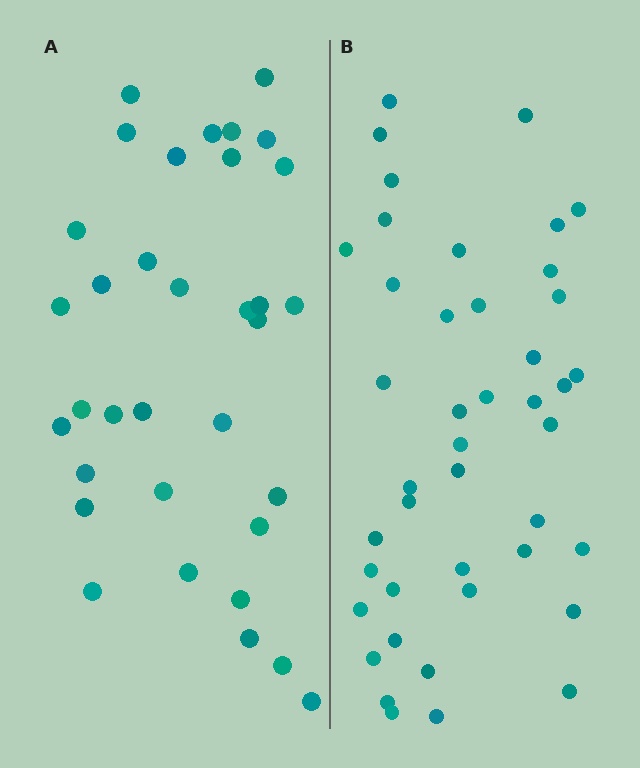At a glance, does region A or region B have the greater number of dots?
Region B (the right region) has more dots.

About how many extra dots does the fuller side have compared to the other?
Region B has roughly 8 or so more dots than region A.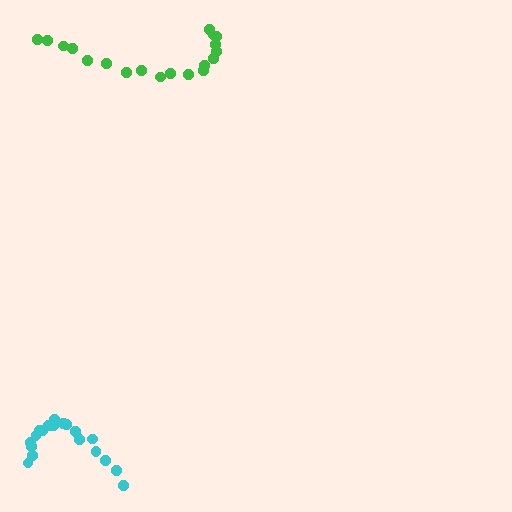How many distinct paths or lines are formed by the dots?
There are 2 distinct paths.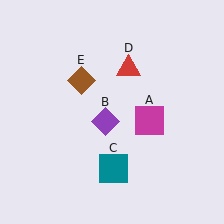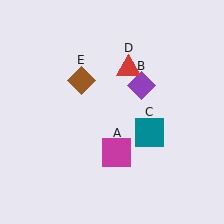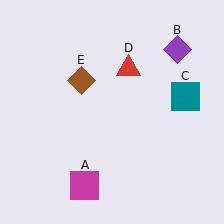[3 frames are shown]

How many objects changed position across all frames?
3 objects changed position: magenta square (object A), purple diamond (object B), teal square (object C).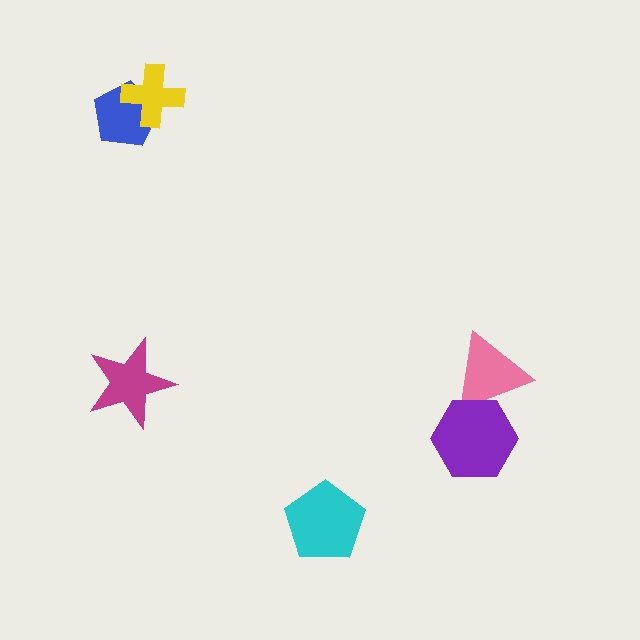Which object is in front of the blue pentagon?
The yellow cross is in front of the blue pentagon.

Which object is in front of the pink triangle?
The purple hexagon is in front of the pink triangle.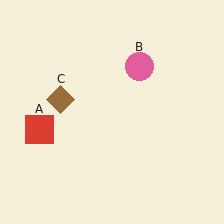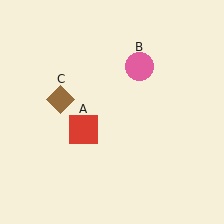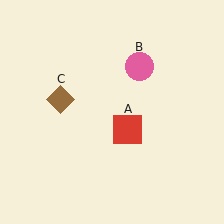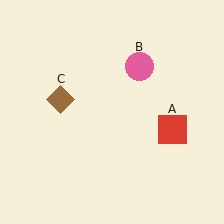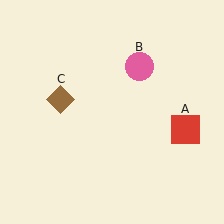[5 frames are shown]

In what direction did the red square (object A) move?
The red square (object A) moved right.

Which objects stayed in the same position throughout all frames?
Pink circle (object B) and brown diamond (object C) remained stationary.